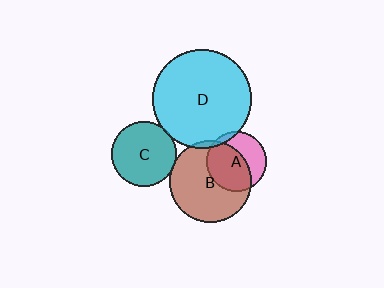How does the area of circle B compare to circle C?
Approximately 1.6 times.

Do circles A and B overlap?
Yes.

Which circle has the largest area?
Circle D (cyan).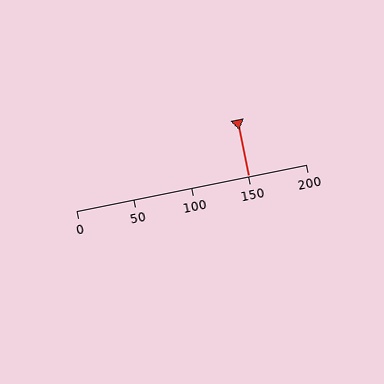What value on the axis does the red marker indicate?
The marker indicates approximately 150.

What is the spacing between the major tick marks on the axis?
The major ticks are spaced 50 apart.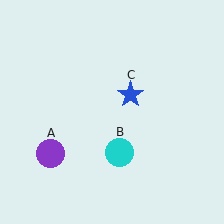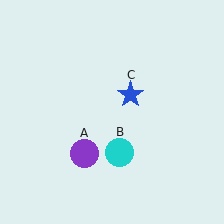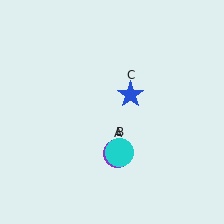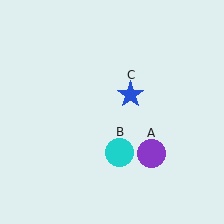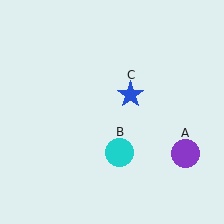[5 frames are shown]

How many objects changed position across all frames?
1 object changed position: purple circle (object A).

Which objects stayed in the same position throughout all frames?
Cyan circle (object B) and blue star (object C) remained stationary.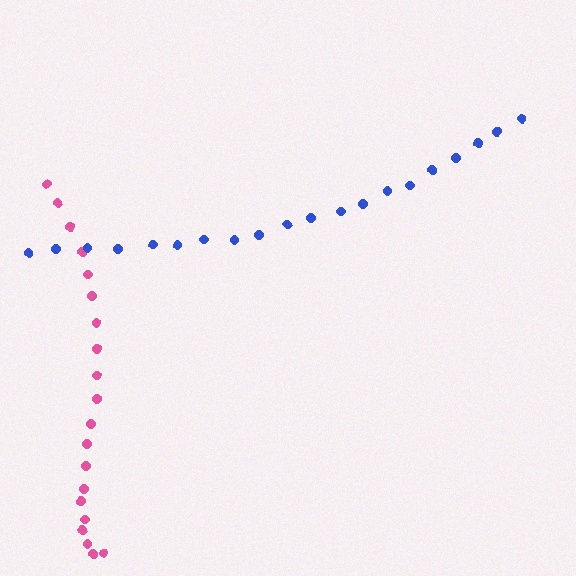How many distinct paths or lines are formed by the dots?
There are 2 distinct paths.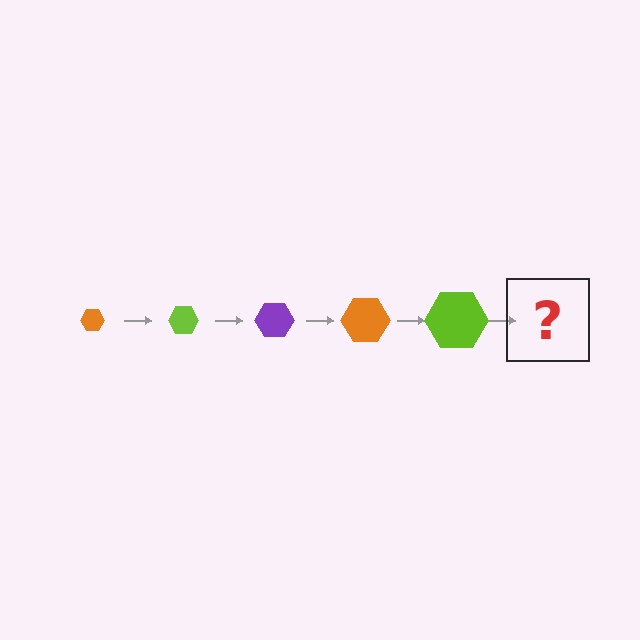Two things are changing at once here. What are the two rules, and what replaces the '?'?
The two rules are that the hexagon grows larger each step and the color cycles through orange, lime, and purple. The '?' should be a purple hexagon, larger than the previous one.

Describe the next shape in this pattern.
It should be a purple hexagon, larger than the previous one.